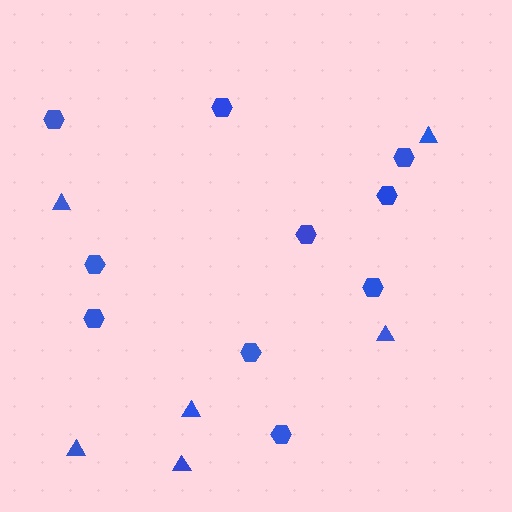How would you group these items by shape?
There are 2 groups: one group of hexagons (10) and one group of triangles (6).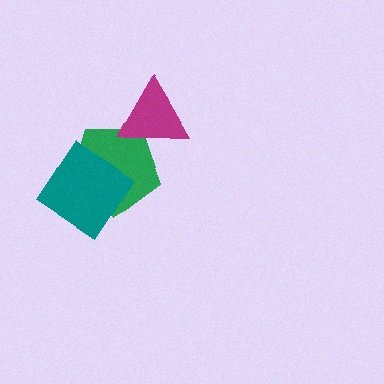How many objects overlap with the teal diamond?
1 object overlaps with the teal diamond.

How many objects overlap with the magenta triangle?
1 object overlaps with the magenta triangle.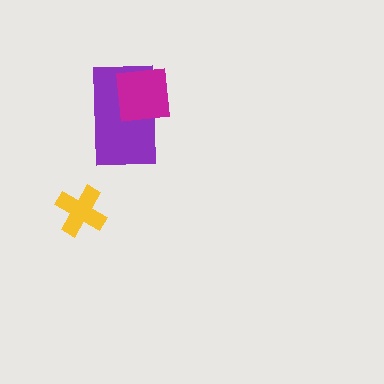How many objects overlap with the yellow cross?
0 objects overlap with the yellow cross.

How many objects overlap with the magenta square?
1 object overlaps with the magenta square.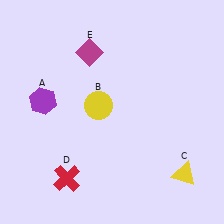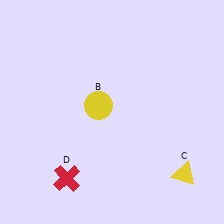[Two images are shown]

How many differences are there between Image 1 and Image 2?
There are 2 differences between the two images.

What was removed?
The magenta diamond (E), the purple hexagon (A) were removed in Image 2.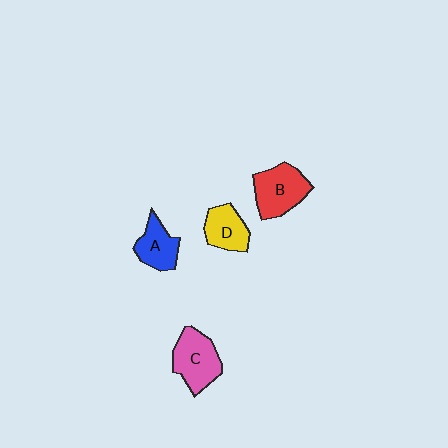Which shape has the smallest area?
Shape A (blue).